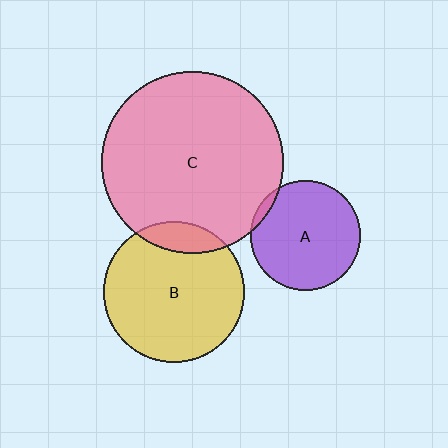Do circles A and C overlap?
Yes.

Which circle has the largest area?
Circle C (pink).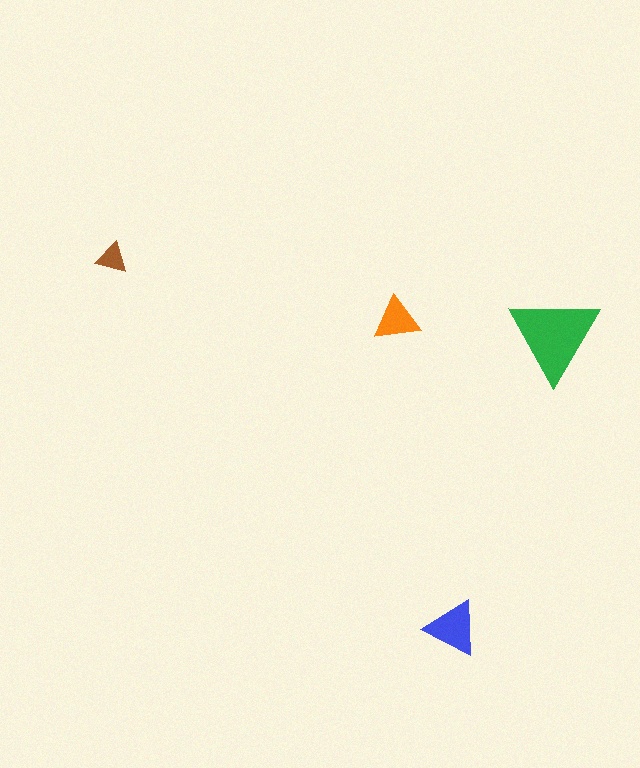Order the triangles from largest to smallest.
the green one, the blue one, the orange one, the brown one.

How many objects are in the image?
There are 4 objects in the image.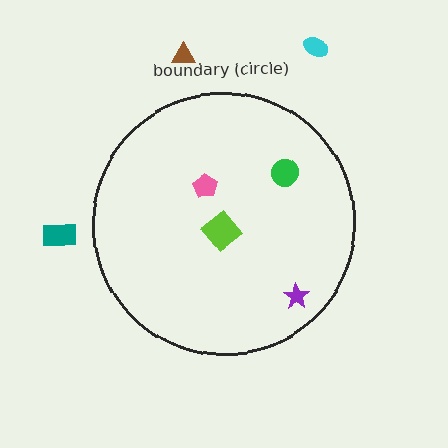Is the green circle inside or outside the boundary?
Inside.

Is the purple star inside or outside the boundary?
Inside.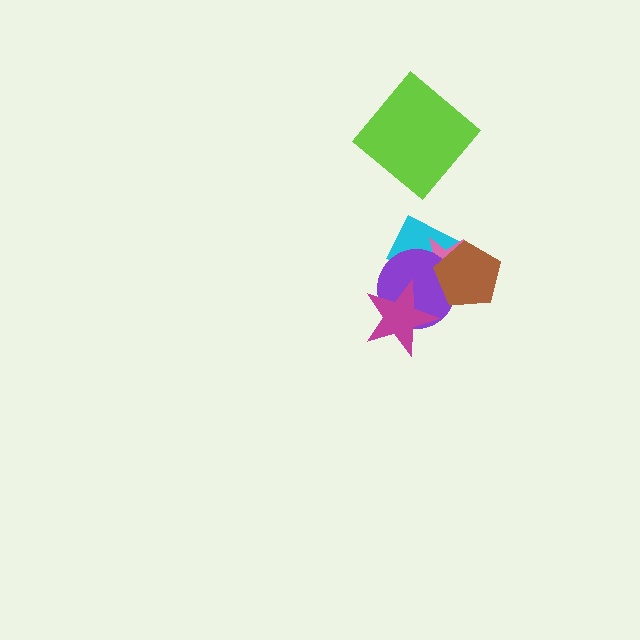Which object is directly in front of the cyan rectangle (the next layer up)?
The pink star is directly in front of the cyan rectangle.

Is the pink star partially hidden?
Yes, it is partially covered by another shape.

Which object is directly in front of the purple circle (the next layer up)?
The magenta star is directly in front of the purple circle.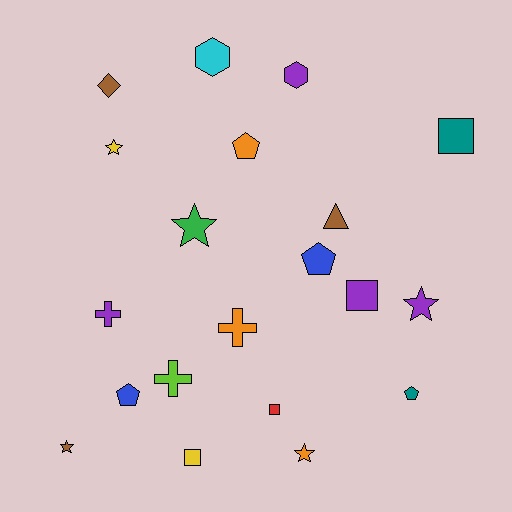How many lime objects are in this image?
There is 1 lime object.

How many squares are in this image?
There are 4 squares.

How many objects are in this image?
There are 20 objects.